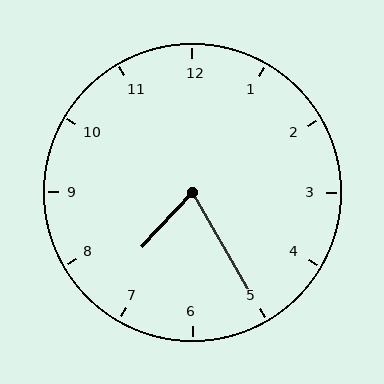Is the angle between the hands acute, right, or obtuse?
It is acute.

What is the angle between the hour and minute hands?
Approximately 72 degrees.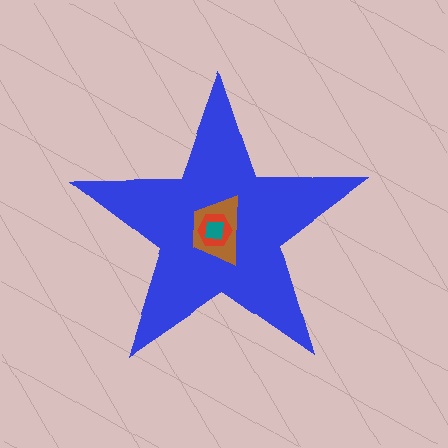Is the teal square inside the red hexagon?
Yes.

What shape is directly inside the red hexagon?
The teal square.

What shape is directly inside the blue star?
The brown trapezoid.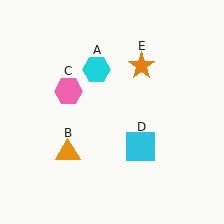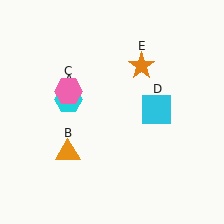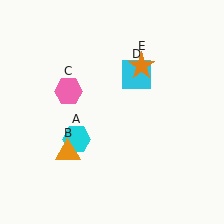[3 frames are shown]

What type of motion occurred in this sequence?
The cyan hexagon (object A), cyan square (object D) rotated counterclockwise around the center of the scene.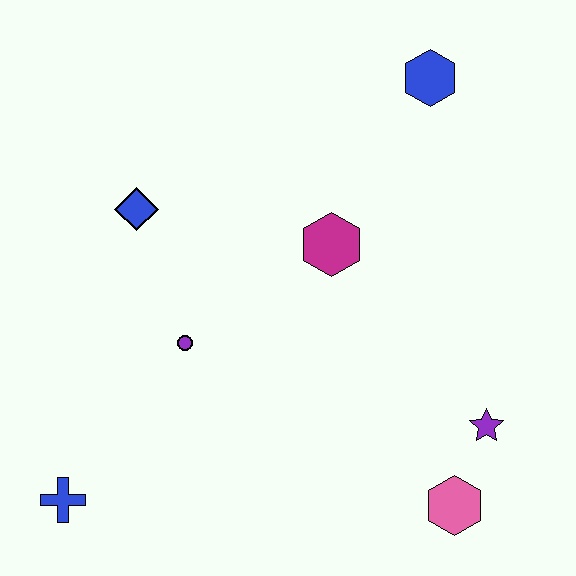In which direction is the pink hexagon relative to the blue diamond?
The pink hexagon is to the right of the blue diamond.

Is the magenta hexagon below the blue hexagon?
Yes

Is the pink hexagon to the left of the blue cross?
No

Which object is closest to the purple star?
The pink hexagon is closest to the purple star.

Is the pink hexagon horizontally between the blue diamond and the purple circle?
No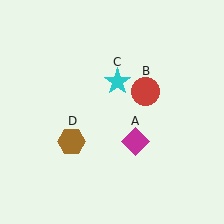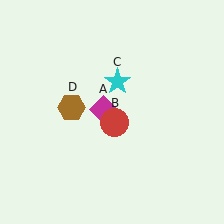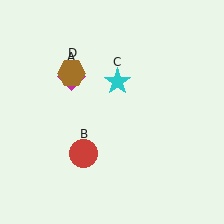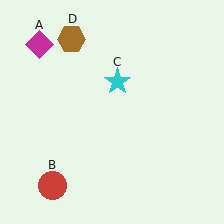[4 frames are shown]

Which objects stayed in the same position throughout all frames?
Cyan star (object C) remained stationary.